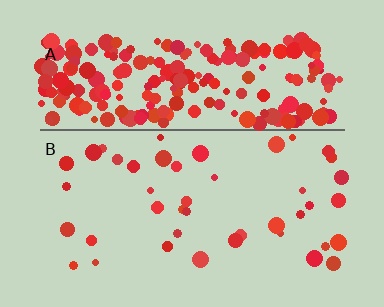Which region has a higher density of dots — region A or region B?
A (the top).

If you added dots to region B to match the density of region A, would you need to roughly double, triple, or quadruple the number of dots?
Approximately quadruple.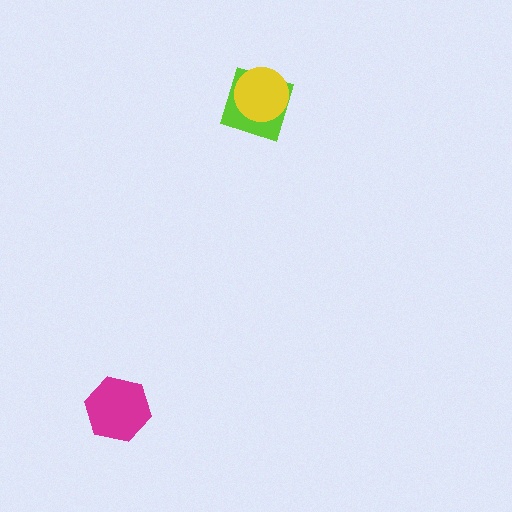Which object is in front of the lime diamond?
The yellow circle is in front of the lime diamond.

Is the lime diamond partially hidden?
Yes, it is partially covered by another shape.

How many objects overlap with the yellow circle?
1 object overlaps with the yellow circle.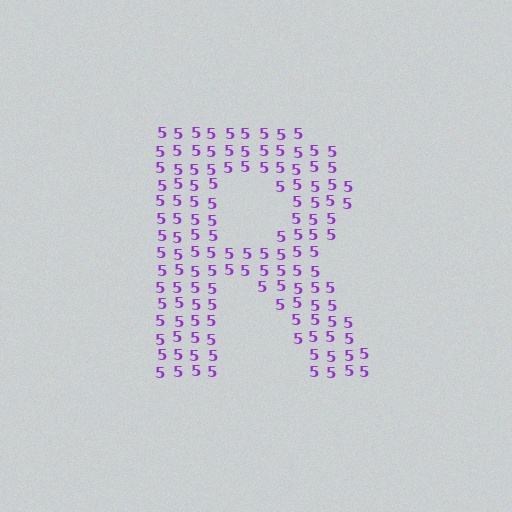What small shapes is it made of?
It is made of small digit 5's.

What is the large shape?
The large shape is the letter R.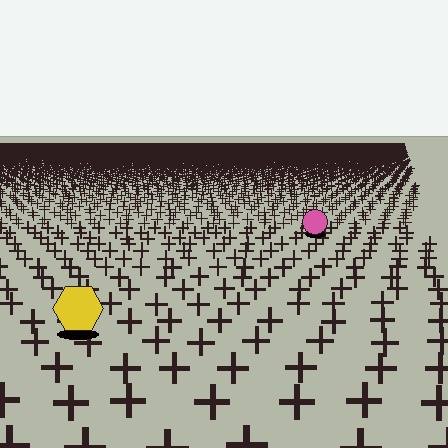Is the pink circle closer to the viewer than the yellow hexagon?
No. The yellow hexagon is closer — you can tell from the texture gradient: the ground texture is coarser near it.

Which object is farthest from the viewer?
The pink circle is farthest from the viewer. It appears smaller and the ground texture around it is denser.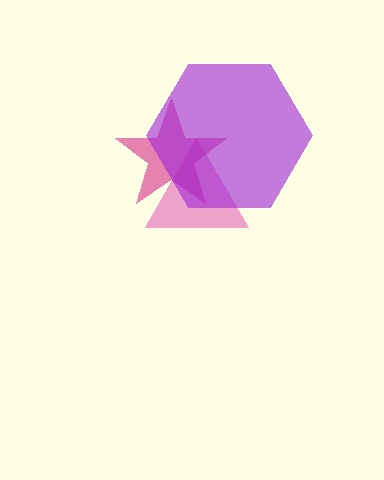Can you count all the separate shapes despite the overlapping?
Yes, there are 3 separate shapes.